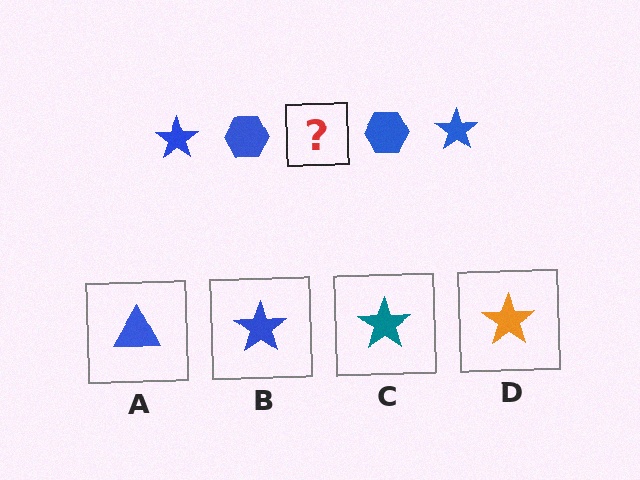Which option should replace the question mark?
Option B.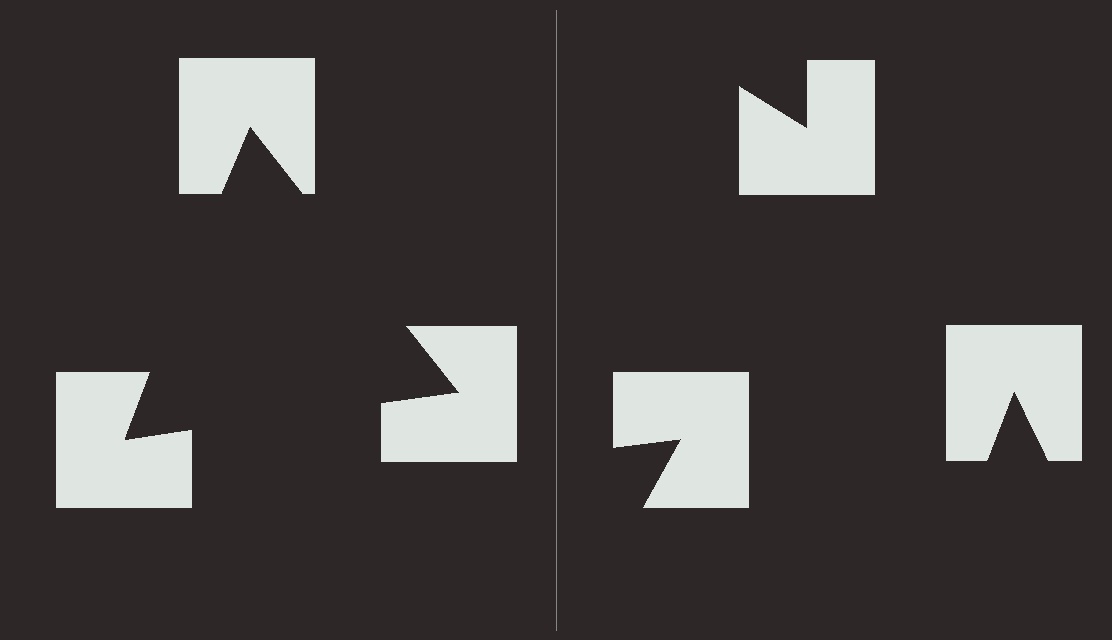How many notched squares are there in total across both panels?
6 — 3 on each side.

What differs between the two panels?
The notched squares are positioned identically on both sides; only the wedge orientations differ. On the left they align to a triangle; on the right they are misaligned.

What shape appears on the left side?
An illusory triangle.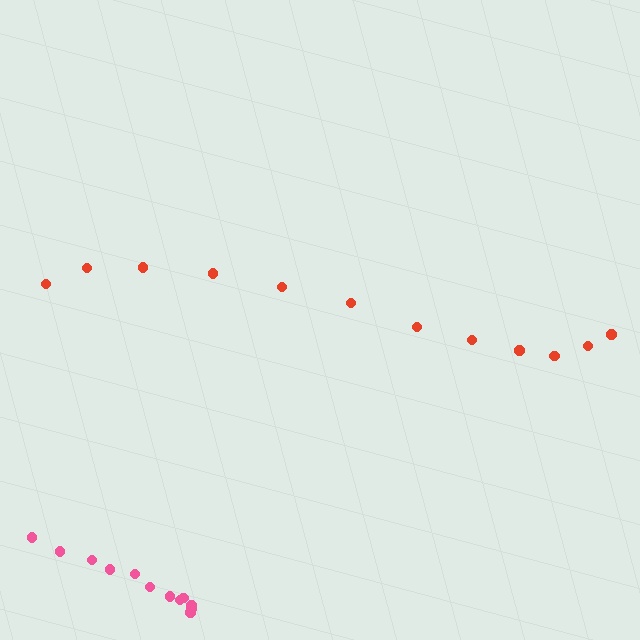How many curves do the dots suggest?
There are 2 distinct paths.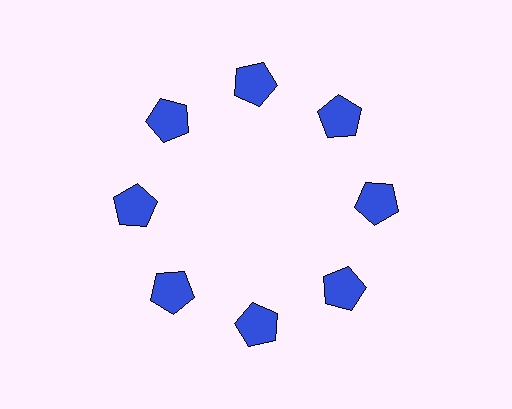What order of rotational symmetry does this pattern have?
This pattern has 8-fold rotational symmetry.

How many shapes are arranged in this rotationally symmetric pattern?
There are 8 shapes, arranged in 8 groups of 1.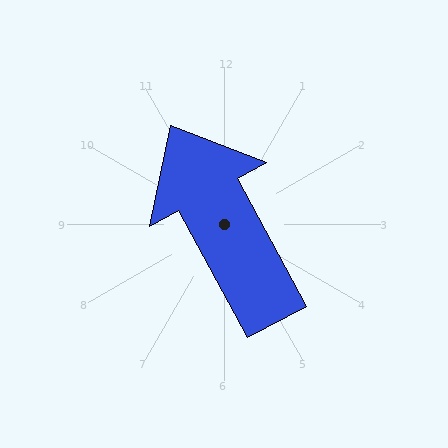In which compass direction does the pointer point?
Northwest.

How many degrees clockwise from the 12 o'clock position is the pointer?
Approximately 332 degrees.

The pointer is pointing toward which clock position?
Roughly 11 o'clock.